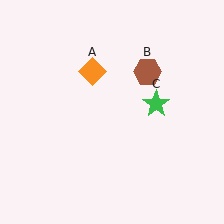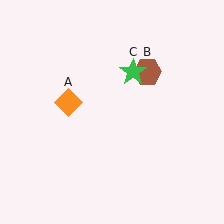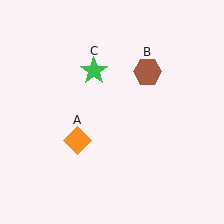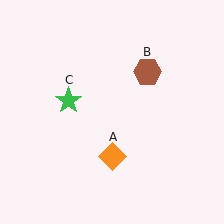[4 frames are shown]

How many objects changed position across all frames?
2 objects changed position: orange diamond (object A), green star (object C).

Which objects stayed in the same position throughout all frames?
Brown hexagon (object B) remained stationary.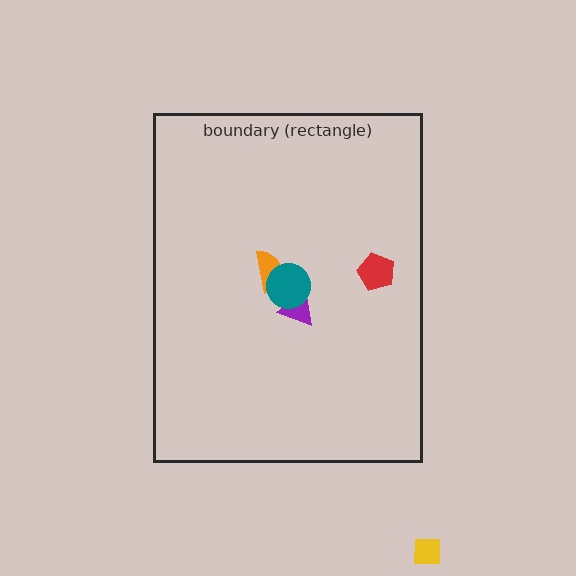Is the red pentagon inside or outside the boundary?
Inside.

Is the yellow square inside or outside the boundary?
Outside.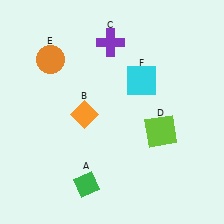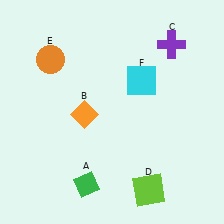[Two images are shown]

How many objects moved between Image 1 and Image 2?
2 objects moved between the two images.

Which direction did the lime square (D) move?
The lime square (D) moved down.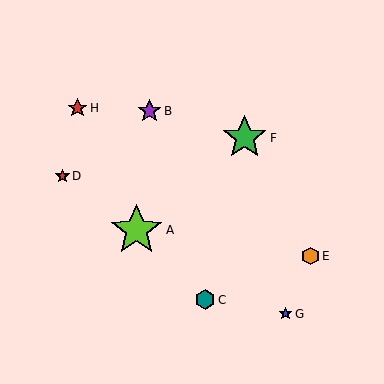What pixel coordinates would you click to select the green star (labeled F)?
Click at (245, 138) to select the green star F.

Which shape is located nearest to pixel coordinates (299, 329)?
The blue star (labeled G) at (285, 314) is nearest to that location.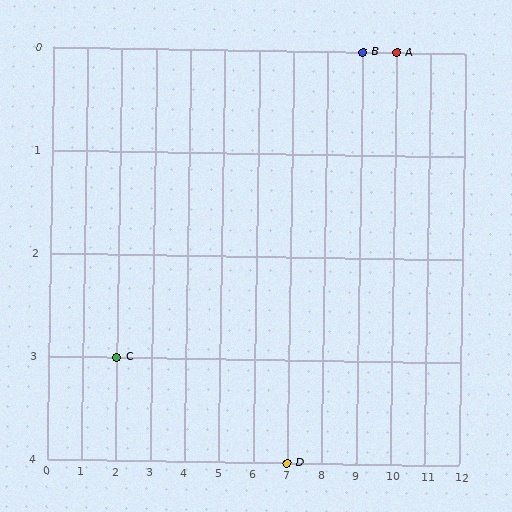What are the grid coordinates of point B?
Point B is at grid coordinates (9, 0).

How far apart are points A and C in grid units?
Points A and C are 8 columns and 3 rows apart (about 8.5 grid units diagonally).